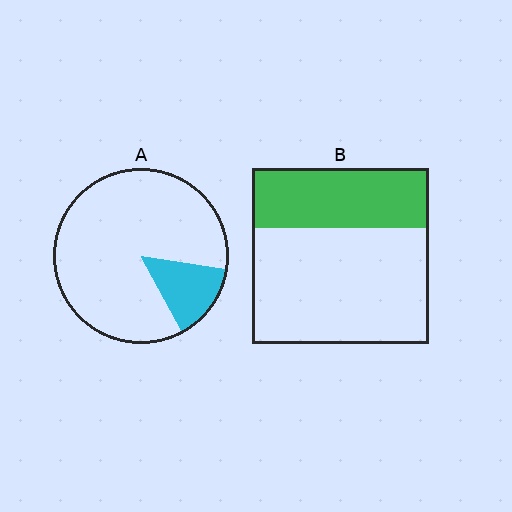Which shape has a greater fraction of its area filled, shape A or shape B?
Shape B.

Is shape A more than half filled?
No.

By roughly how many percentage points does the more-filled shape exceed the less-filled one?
By roughly 20 percentage points (B over A).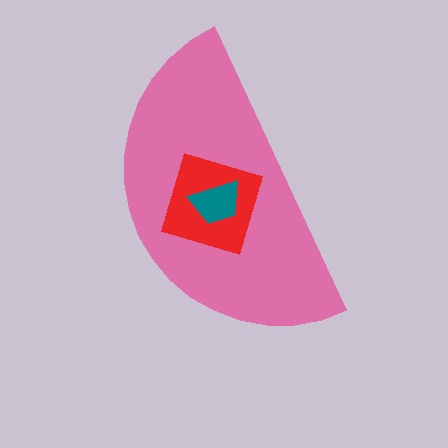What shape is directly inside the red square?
The teal trapezoid.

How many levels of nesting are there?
3.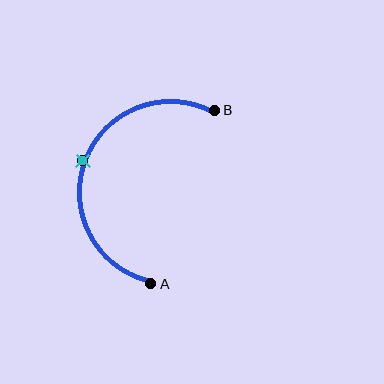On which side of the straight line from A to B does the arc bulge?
The arc bulges to the left of the straight line connecting A and B.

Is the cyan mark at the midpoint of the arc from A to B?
Yes. The cyan mark lies on the arc at equal arc-length from both A and B — it is the arc midpoint.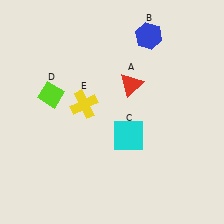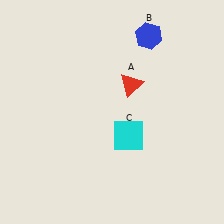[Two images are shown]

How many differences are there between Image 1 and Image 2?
There are 2 differences between the two images.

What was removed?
The lime diamond (D), the yellow cross (E) were removed in Image 2.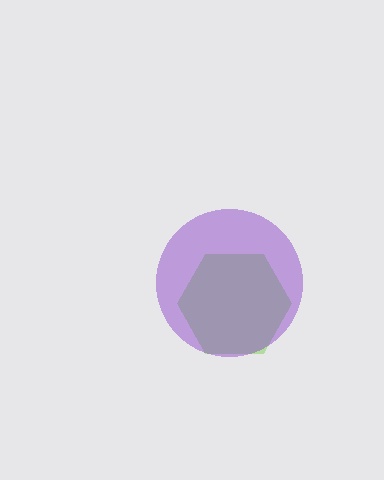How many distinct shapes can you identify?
There are 2 distinct shapes: a lime hexagon, a purple circle.